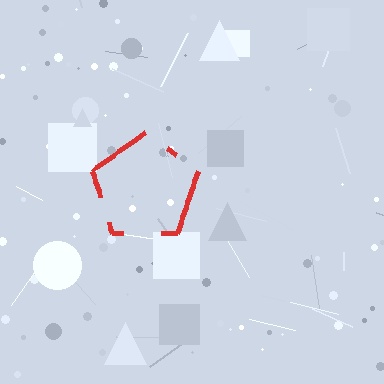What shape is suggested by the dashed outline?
The dashed outline suggests a pentagon.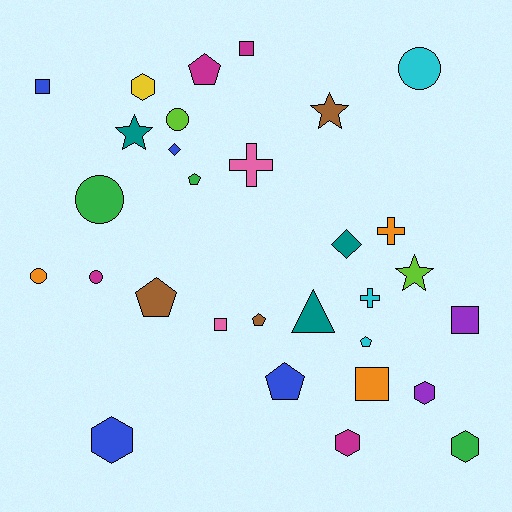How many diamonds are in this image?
There are 2 diamonds.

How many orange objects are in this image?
There are 3 orange objects.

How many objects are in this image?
There are 30 objects.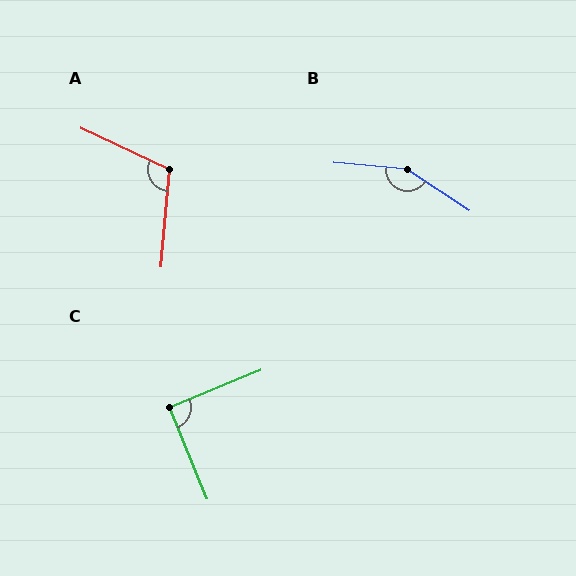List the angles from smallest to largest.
C (90°), A (110°), B (152°).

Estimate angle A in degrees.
Approximately 110 degrees.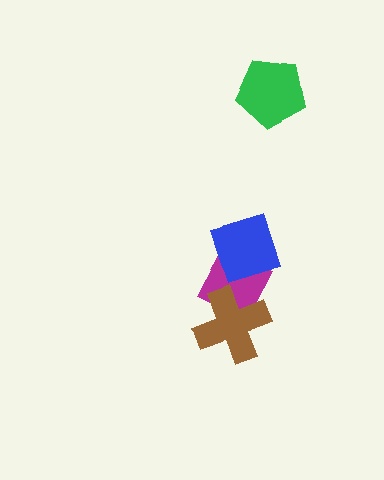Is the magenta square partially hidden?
Yes, it is partially covered by another shape.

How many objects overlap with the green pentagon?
0 objects overlap with the green pentagon.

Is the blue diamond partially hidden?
No, no other shape covers it.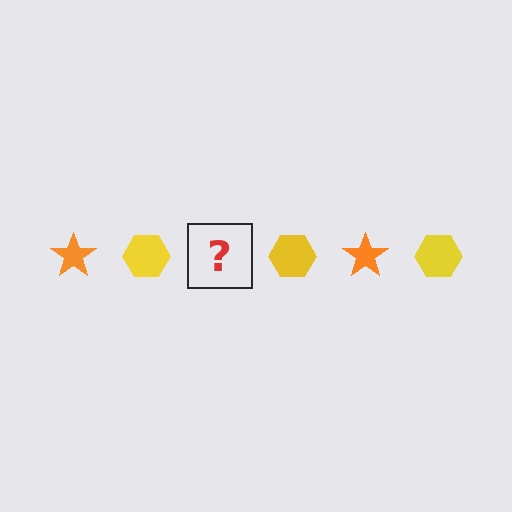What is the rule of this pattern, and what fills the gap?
The rule is that the pattern alternates between orange star and yellow hexagon. The gap should be filled with an orange star.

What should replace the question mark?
The question mark should be replaced with an orange star.